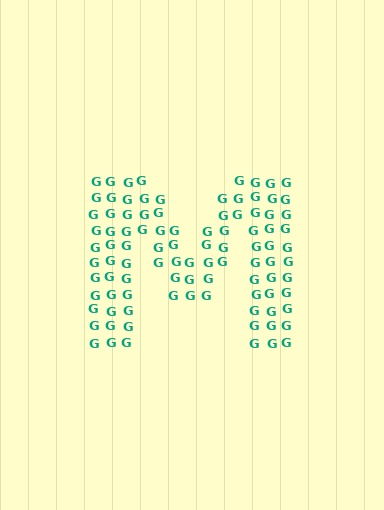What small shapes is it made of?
It is made of small letter G's.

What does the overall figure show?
The overall figure shows the letter M.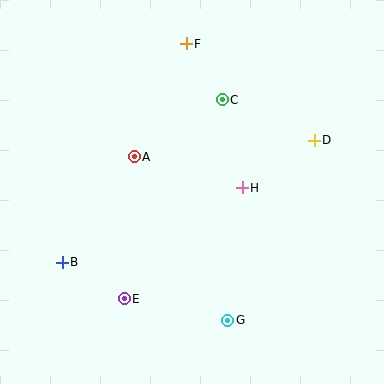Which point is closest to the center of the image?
Point H at (242, 188) is closest to the center.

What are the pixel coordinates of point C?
Point C is at (222, 100).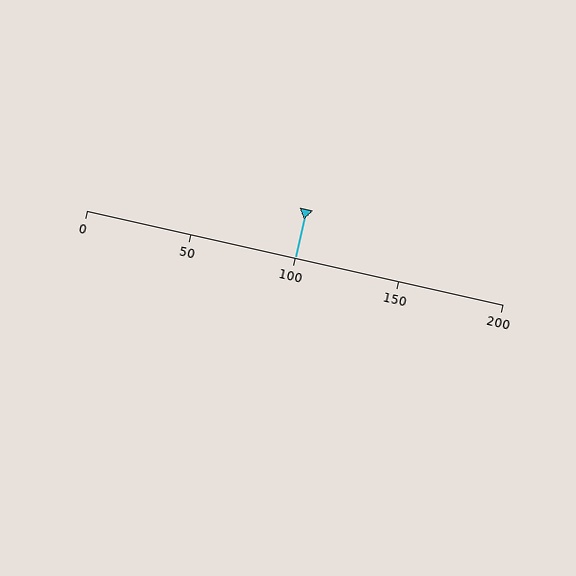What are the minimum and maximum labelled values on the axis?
The axis runs from 0 to 200.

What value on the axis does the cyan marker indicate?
The marker indicates approximately 100.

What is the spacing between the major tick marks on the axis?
The major ticks are spaced 50 apart.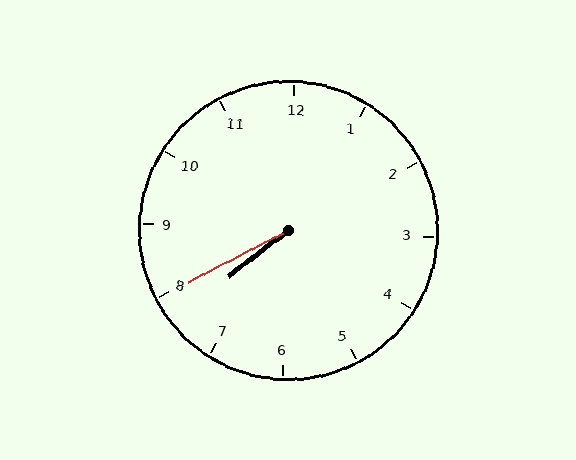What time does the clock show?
7:40.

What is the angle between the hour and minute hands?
Approximately 10 degrees.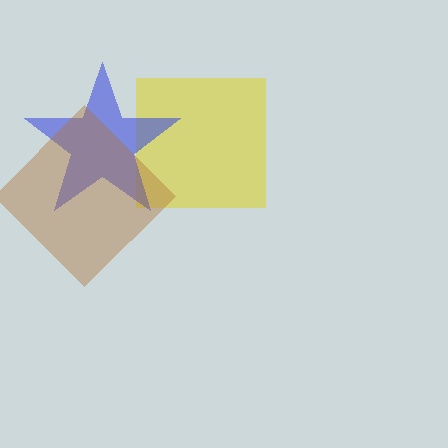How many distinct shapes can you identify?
There are 3 distinct shapes: a yellow square, a blue star, a brown diamond.